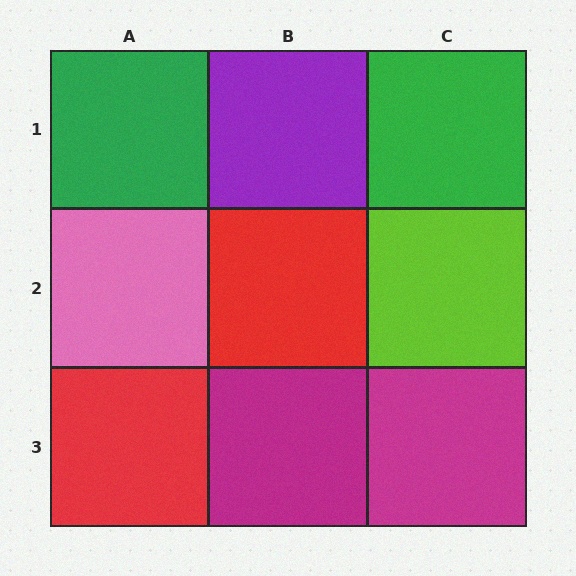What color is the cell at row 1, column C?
Green.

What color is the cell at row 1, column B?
Purple.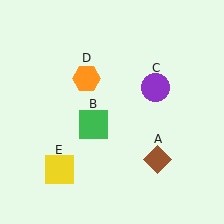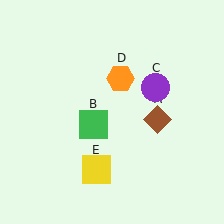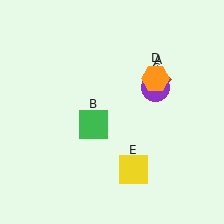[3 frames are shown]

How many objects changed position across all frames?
3 objects changed position: brown diamond (object A), orange hexagon (object D), yellow square (object E).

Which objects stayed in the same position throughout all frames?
Green square (object B) and purple circle (object C) remained stationary.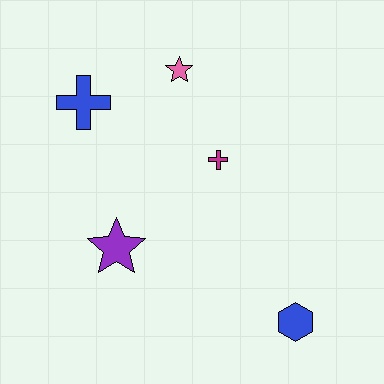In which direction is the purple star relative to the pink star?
The purple star is below the pink star.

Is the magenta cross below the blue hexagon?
No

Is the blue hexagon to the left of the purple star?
No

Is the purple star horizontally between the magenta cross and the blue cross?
Yes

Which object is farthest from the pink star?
The blue hexagon is farthest from the pink star.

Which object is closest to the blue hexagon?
The magenta cross is closest to the blue hexagon.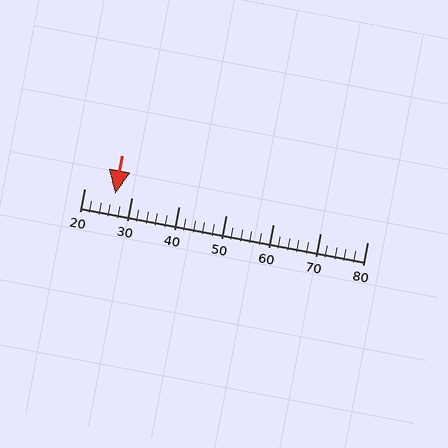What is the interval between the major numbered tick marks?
The major tick marks are spaced 10 units apart.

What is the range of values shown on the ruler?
The ruler shows values from 20 to 80.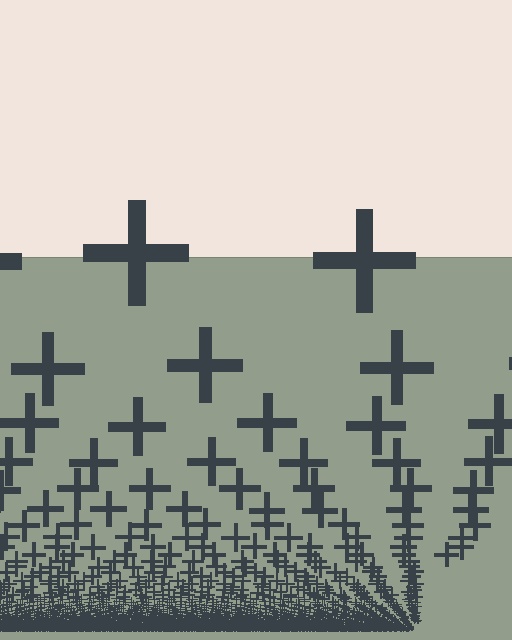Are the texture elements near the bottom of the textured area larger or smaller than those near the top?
Smaller. The gradient is inverted — elements near the bottom are smaller and denser.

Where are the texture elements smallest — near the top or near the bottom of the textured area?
Near the bottom.